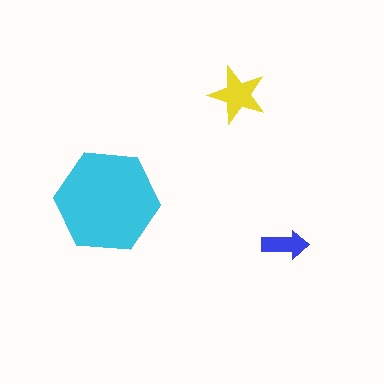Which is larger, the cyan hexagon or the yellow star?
The cyan hexagon.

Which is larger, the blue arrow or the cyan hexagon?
The cyan hexagon.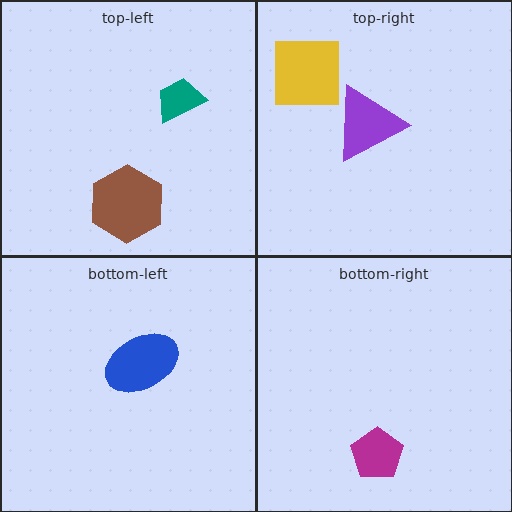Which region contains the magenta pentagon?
The bottom-right region.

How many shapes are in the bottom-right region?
1.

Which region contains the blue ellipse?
The bottom-left region.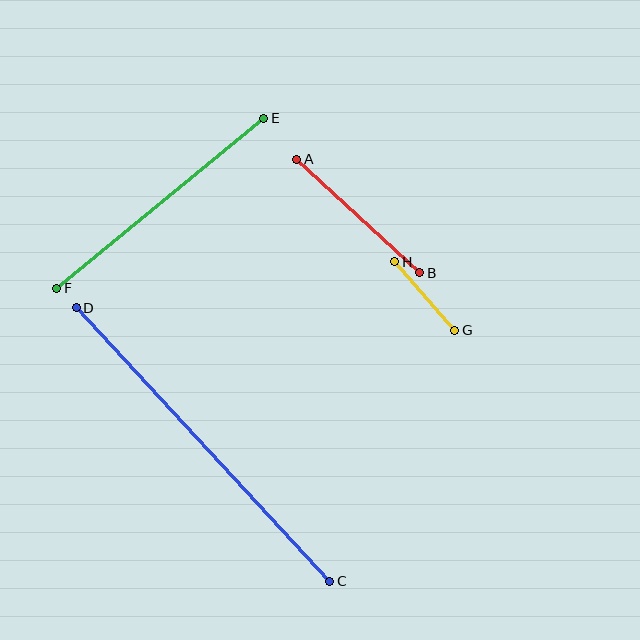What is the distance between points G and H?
The distance is approximately 91 pixels.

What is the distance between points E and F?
The distance is approximately 268 pixels.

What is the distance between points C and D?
The distance is approximately 373 pixels.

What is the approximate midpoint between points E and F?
The midpoint is at approximately (160, 203) pixels.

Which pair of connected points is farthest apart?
Points C and D are farthest apart.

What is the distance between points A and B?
The distance is approximately 167 pixels.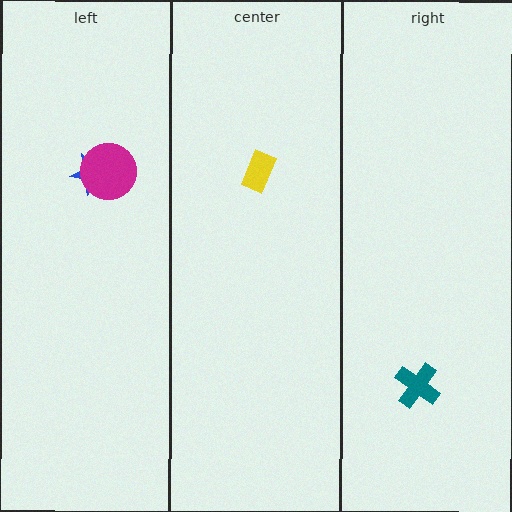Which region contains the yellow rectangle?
The center region.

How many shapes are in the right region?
1.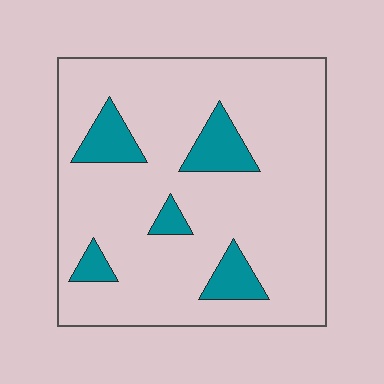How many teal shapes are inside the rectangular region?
5.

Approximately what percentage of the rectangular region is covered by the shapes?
Approximately 15%.